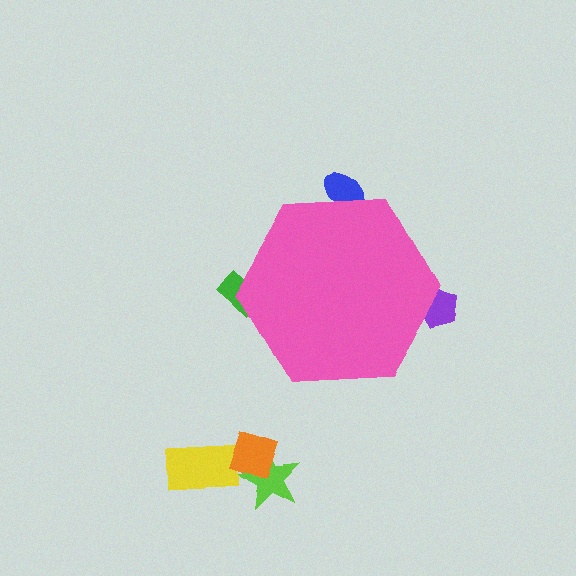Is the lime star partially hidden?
No, the lime star is fully visible.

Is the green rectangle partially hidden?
Yes, the green rectangle is partially hidden behind the pink hexagon.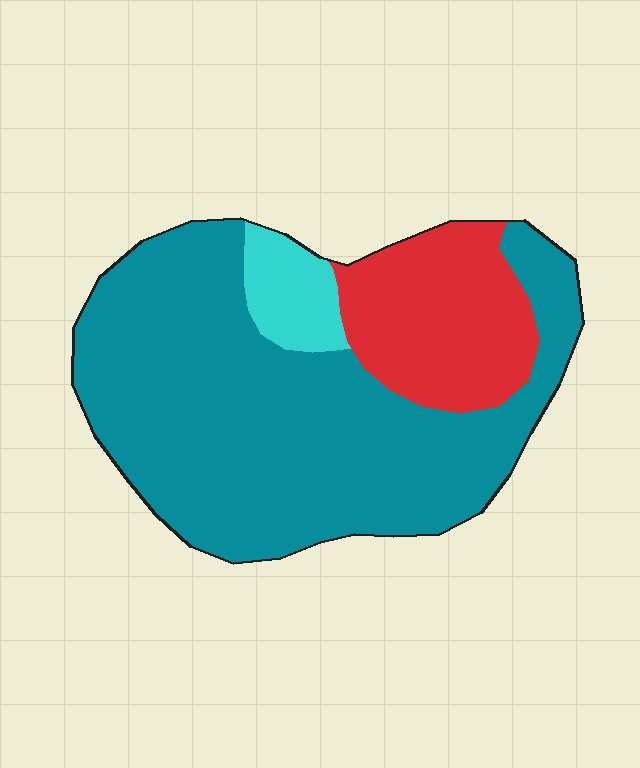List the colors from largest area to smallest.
From largest to smallest: teal, red, cyan.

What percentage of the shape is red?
Red covers about 20% of the shape.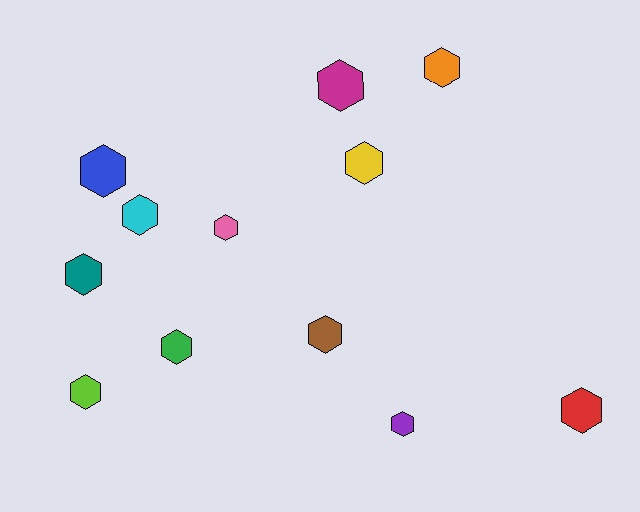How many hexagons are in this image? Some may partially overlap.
There are 12 hexagons.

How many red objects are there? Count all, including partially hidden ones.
There is 1 red object.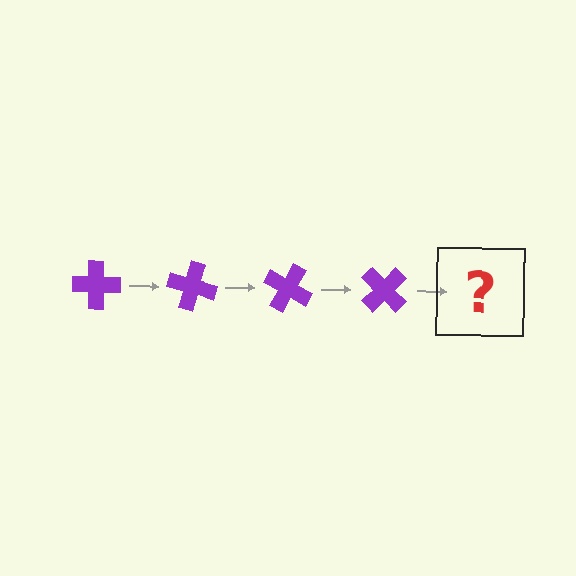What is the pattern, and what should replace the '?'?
The pattern is that the cross rotates 15 degrees each step. The '?' should be a purple cross rotated 60 degrees.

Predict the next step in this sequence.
The next step is a purple cross rotated 60 degrees.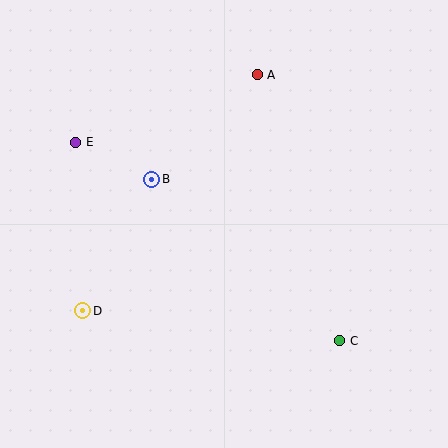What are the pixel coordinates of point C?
Point C is at (340, 341).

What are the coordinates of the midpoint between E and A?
The midpoint between E and A is at (167, 108).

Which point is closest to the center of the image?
Point B at (152, 179) is closest to the center.